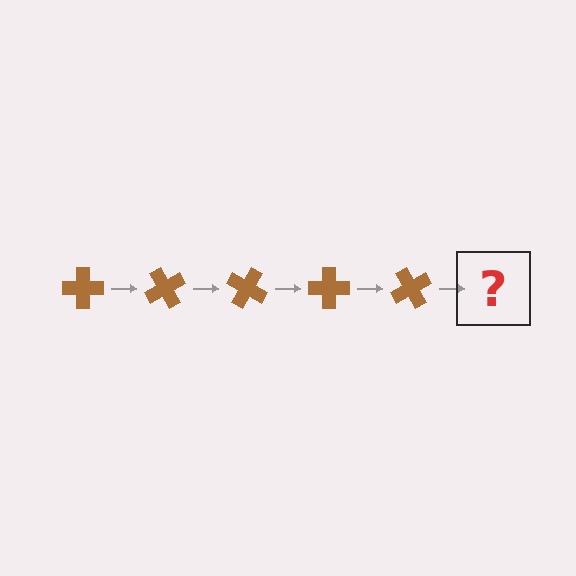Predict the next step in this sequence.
The next step is a brown cross rotated 300 degrees.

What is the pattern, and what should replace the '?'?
The pattern is that the cross rotates 60 degrees each step. The '?' should be a brown cross rotated 300 degrees.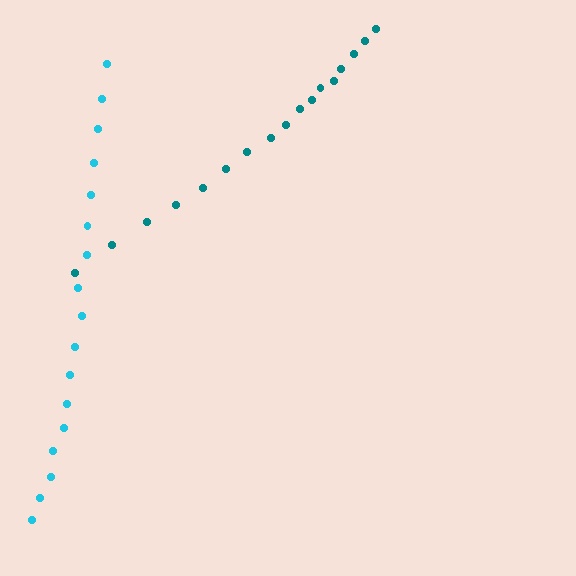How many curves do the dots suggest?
There are 2 distinct paths.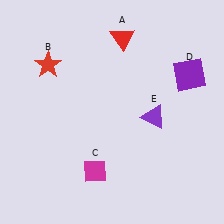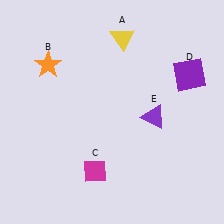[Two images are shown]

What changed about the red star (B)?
In Image 1, B is red. In Image 2, it changed to orange.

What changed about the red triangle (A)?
In Image 1, A is red. In Image 2, it changed to yellow.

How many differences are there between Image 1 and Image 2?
There are 2 differences between the two images.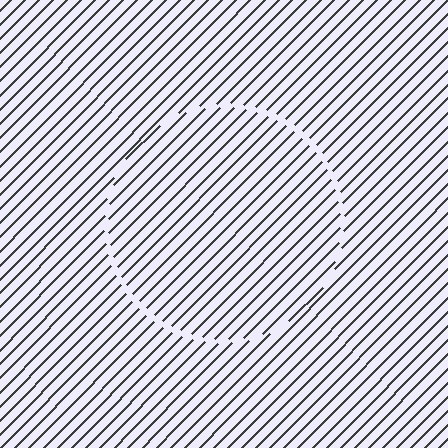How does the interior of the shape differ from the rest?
The interior of the shape contains the same grating, shifted by half a period — the contour is defined by the phase discontinuity where line-ends from the inner and outer gratings abut.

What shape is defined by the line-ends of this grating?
An illusory circle. The interior of the shape contains the same grating, shifted by half a period — the contour is defined by the phase discontinuity where line-ends from the inner and outer gratings abut.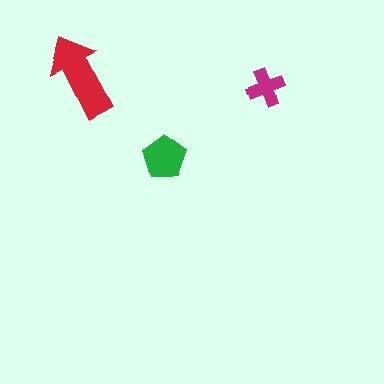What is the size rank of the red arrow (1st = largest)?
1st.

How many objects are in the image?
There are 3 objects in the image.